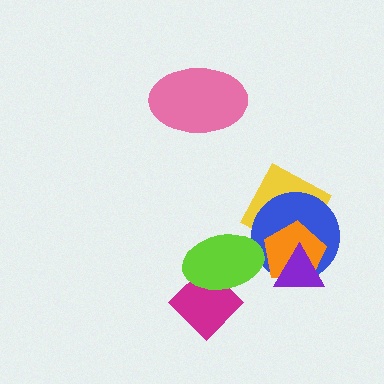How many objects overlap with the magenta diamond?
1 object overlaps with the magenta diamond.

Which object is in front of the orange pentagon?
The purple triangle is in front of the orange pentagon.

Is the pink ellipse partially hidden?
No, no other shape covers it.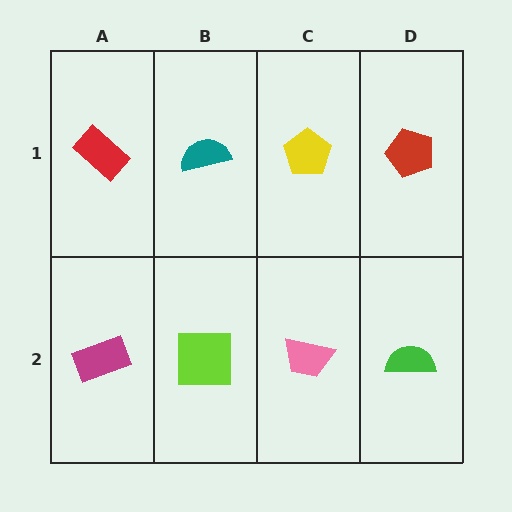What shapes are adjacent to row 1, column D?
A green semicircle (row 2, column D), a yellow pentagon (row 1, column C).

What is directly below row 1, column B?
A lime square.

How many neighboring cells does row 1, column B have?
3.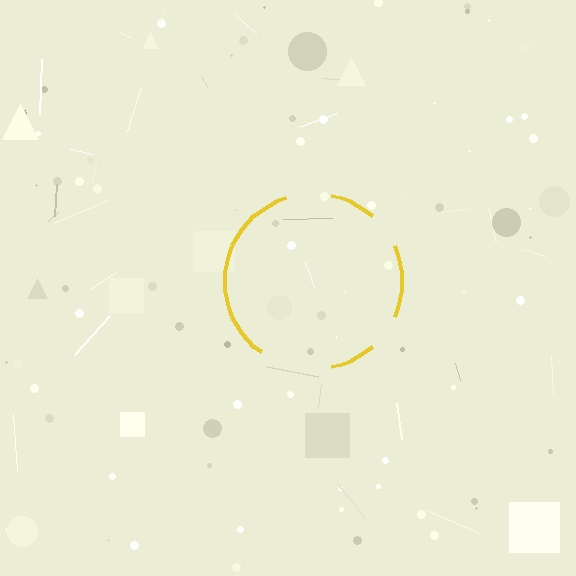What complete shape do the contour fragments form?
The contour fragments form a circle.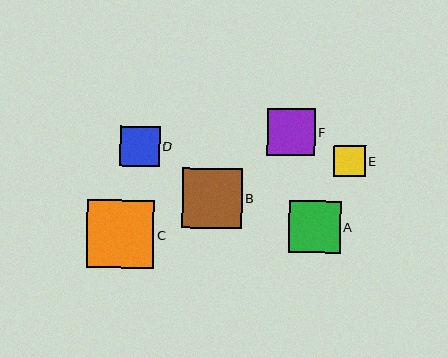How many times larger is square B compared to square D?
Square B is approximately 1.5 times the size of square D.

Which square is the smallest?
Square E is the smallest with a size of approximately 32 pixels.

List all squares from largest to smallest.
From largest to smallest: C, B, A, F, D, E.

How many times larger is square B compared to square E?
Square B is approximately 1.9 times the size of square E.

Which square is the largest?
Square C is the largest with a size of approximately 68 pixels.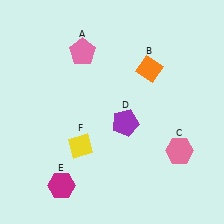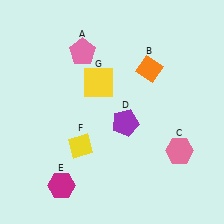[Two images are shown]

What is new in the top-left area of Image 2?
A yellow square (G) was added in the top-left area of Image 2.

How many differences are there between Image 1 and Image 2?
There is 1 difference between the two images.